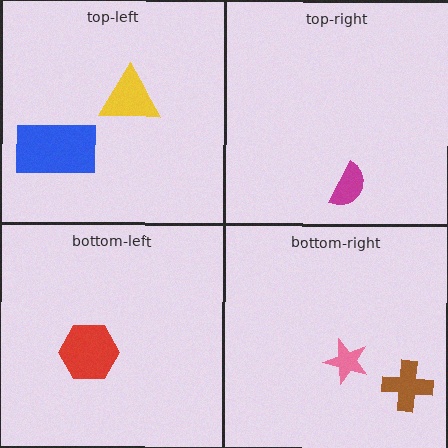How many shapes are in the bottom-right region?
2.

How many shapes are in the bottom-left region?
1.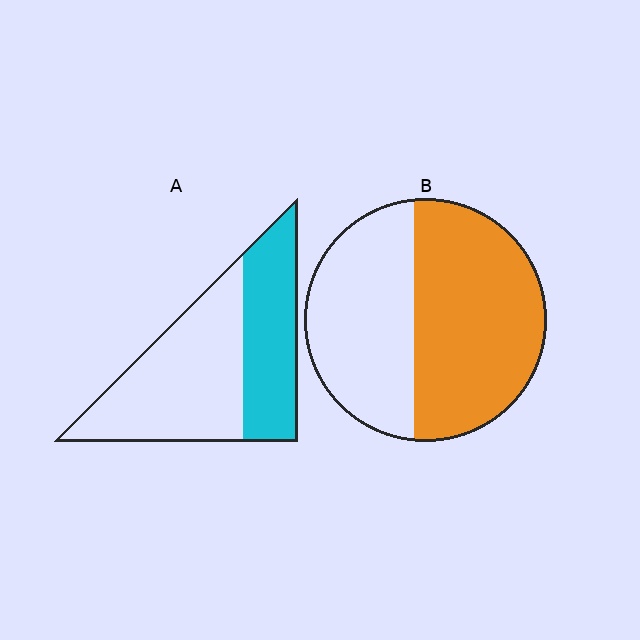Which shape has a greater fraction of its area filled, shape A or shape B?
Shape B.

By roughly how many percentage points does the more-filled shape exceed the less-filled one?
By roughly 15 percentage points (B over A).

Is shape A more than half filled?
No.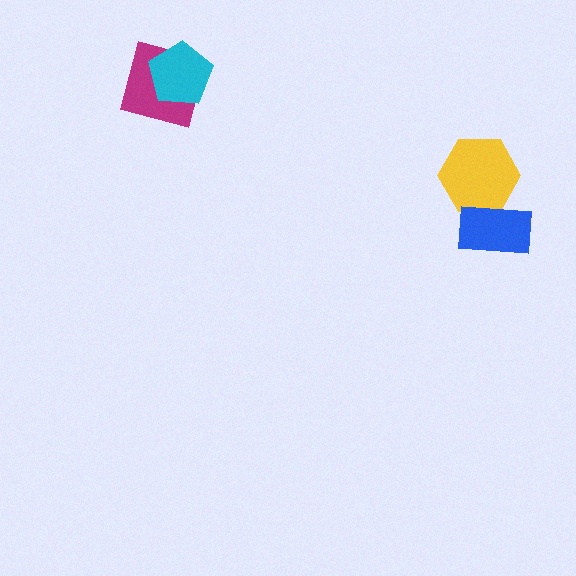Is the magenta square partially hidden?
Yes, it is partially covered by another shape.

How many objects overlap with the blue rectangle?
1 object overlaps with the blue rectangle.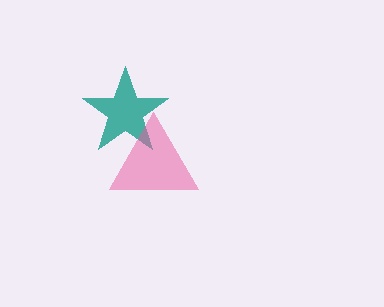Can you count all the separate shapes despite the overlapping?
Yes, there are 2 separate shapes.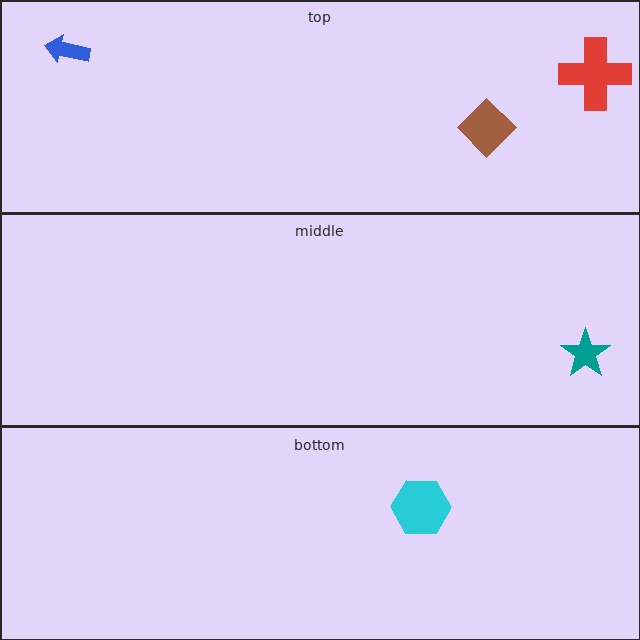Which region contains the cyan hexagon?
The bottom region.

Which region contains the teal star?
The middle region.